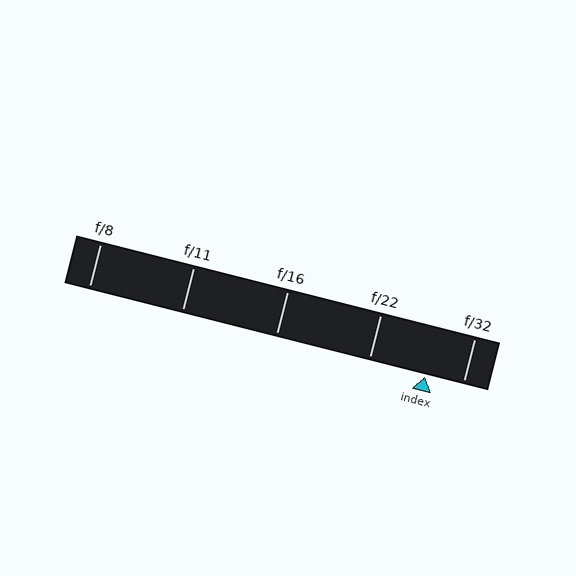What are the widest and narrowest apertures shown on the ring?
The widest aperture shown is f/8 and the narrowest is f/32.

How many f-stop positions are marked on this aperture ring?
There are 5 f-stop positions marked.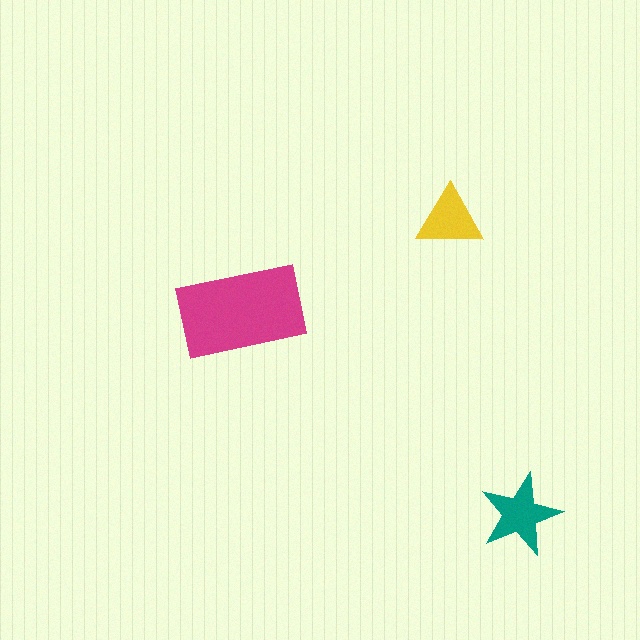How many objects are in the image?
There are 3 objects in the image.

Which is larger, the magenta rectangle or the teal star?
The magenta rectangle.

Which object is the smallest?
The yellow triangle.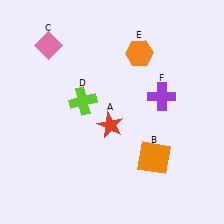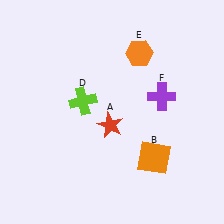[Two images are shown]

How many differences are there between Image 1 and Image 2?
There is 1 difference between the two images.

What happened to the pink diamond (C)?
The pink diamond (C) was removed in Image 2. It was in the top-left area of Image 1.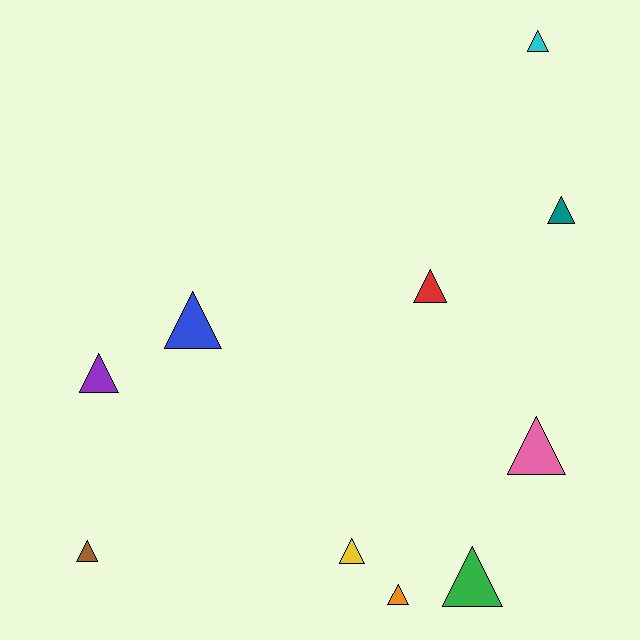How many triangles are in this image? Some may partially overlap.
There are 10 triangles.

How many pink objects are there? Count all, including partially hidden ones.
There is 1 pink object.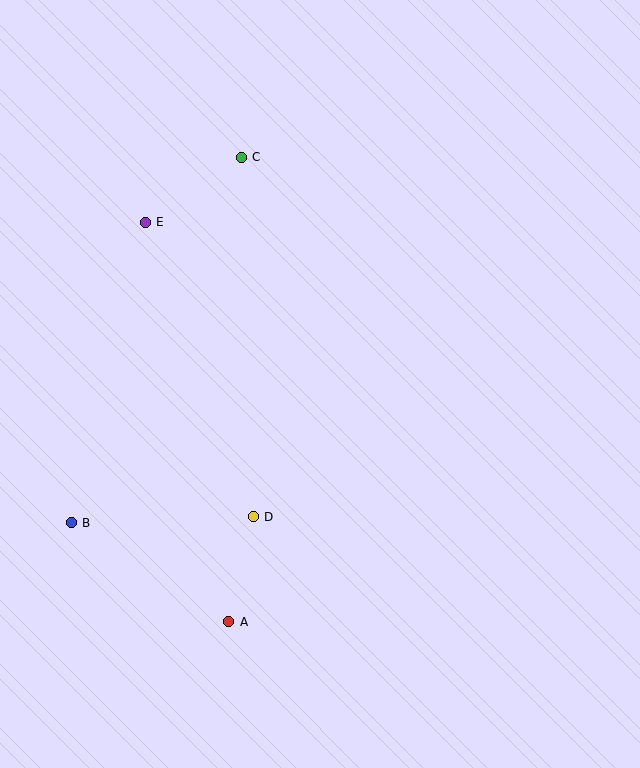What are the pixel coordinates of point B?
Point B is at (71, 523).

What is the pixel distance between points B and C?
The distance between B and C is 403 pixels.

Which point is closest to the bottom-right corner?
Point A is closest to the bottom-right corner.